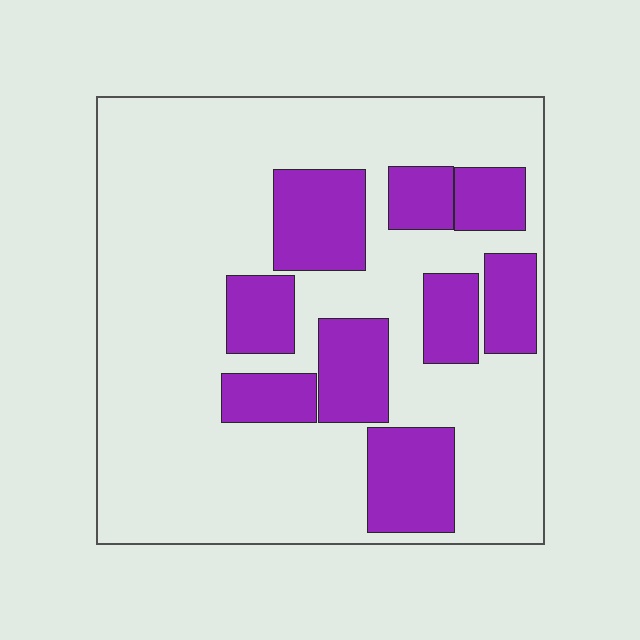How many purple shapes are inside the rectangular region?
9.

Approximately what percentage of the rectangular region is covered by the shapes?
Approximately 30%.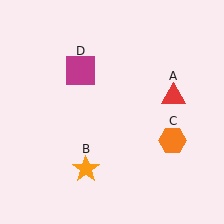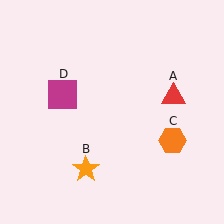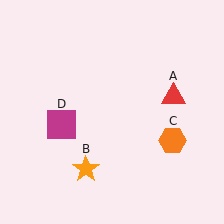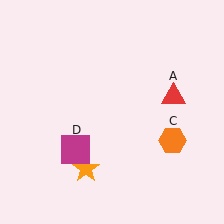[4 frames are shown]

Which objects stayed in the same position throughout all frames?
Red triangle (object A) and orange star (object B) and orange hexagon (object C) remained stationary.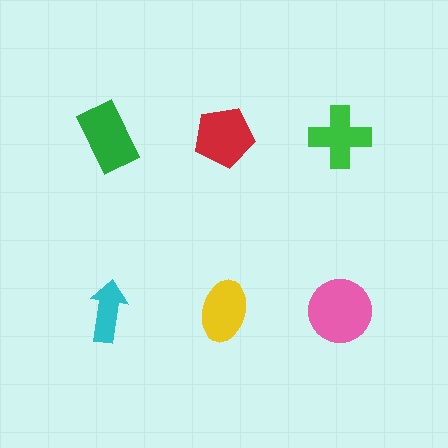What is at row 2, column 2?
A yellow ellipse.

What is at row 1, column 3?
A green cross.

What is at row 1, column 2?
A red pentagon.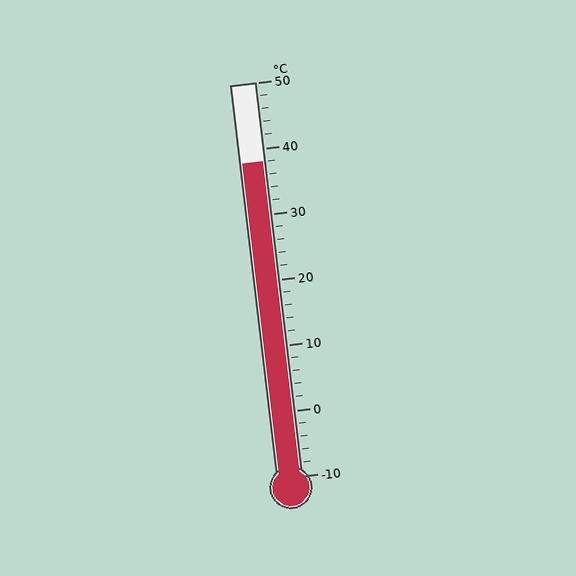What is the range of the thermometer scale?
The thermometer scale ranges from -10°C to 50°C.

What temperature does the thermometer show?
The thermometer shows approximately 38°C.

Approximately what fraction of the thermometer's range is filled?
The thermometer is filled to approximately 80% of its range.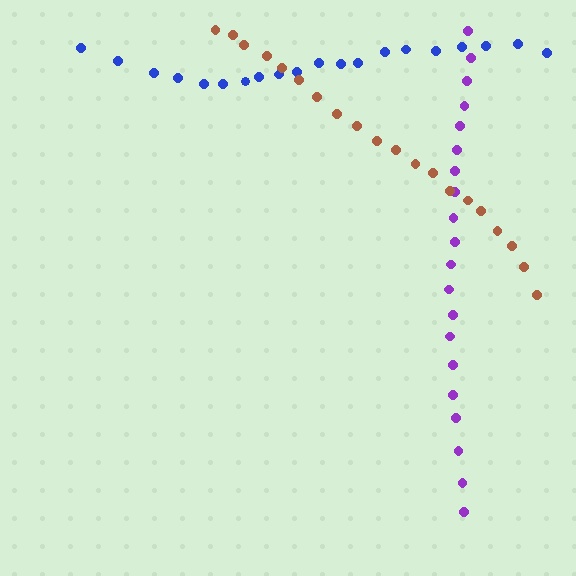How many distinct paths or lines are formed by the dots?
There are 3 distinct paths.